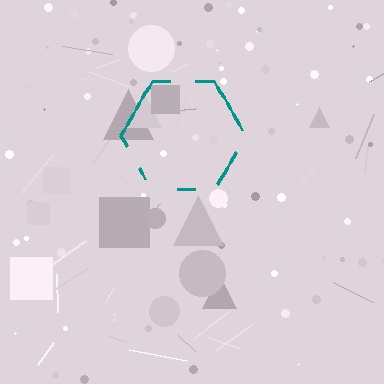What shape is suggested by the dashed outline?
The dashed outline suggests a hexagon.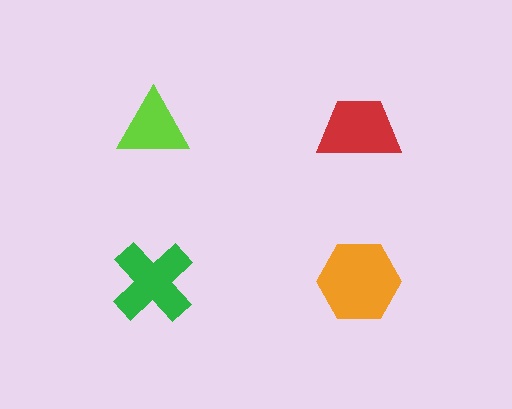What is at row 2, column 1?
A green cross.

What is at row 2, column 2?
An orange hexagon.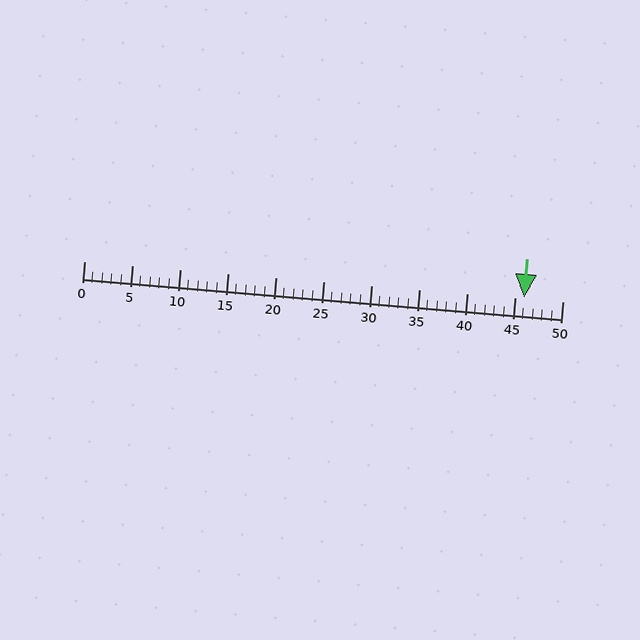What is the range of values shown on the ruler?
The ruler shows values from 0 to 50.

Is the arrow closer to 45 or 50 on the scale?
The arrow is closer to 45.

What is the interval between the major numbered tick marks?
The major tick marks are spaced 5 units apart.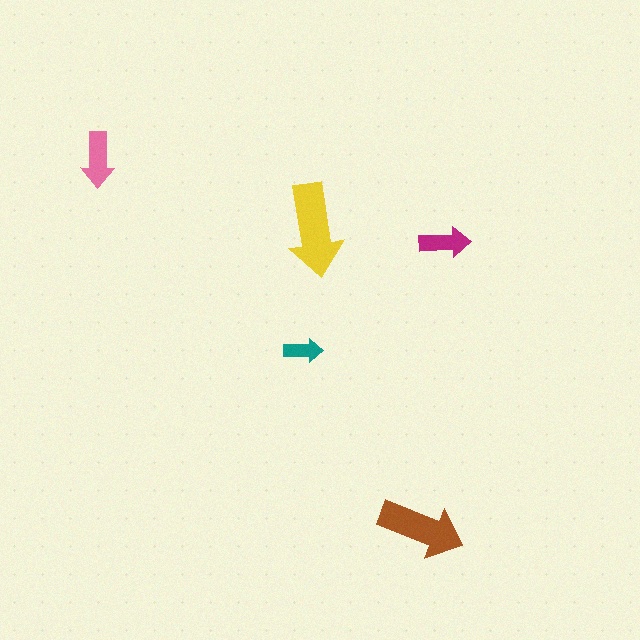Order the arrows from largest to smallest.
the yellow one, the brown one, the pink one, the magenta one, the teal one.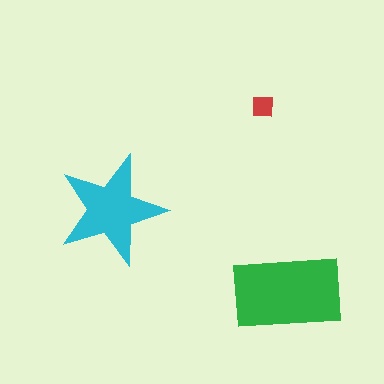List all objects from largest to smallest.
The green rectangle, the cyan star, the red square.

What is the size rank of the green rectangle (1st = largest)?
1st.